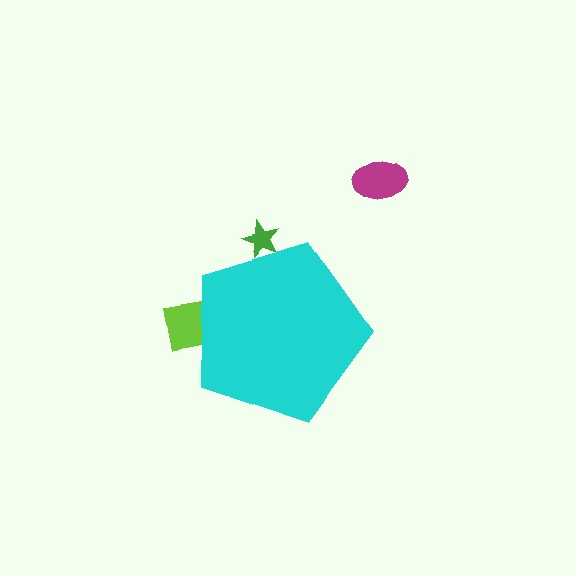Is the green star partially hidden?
Yes, the green star is partially hidden behind the cyan pentagon.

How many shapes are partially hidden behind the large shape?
2 shapes are partially hidden.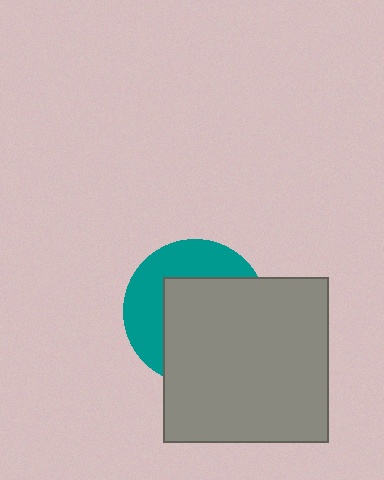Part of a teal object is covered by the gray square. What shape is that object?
It is a circle.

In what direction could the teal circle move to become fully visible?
The teal circle could move toward the upper-left. That would shift it out from behind the gray square entirely.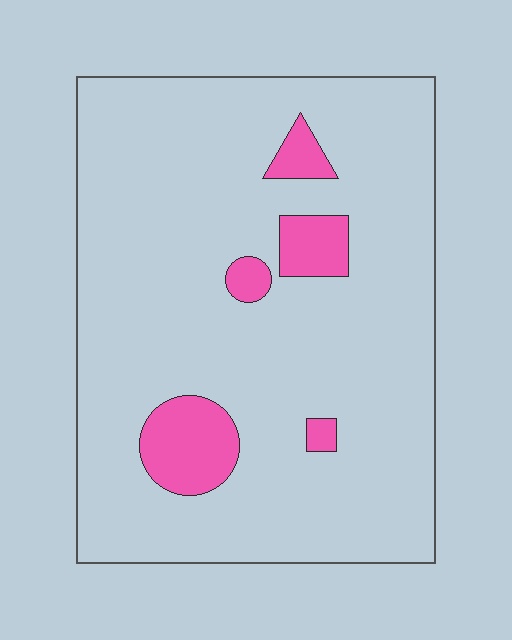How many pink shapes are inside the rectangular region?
5.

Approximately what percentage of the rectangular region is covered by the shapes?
Approximately 10%.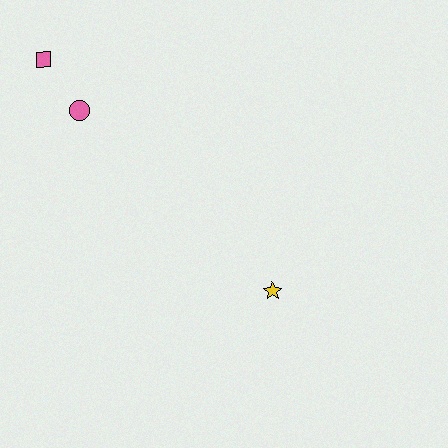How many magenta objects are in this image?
There are no magenta objects.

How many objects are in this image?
There are 3 objects.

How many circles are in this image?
There is 1 circle.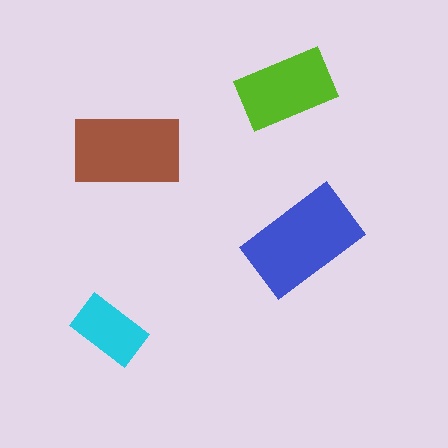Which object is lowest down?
The cyan rectangle is bottommost.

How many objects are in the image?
There are 4 objects in the image.